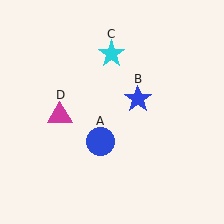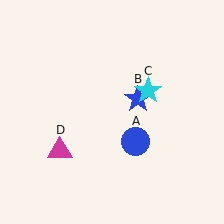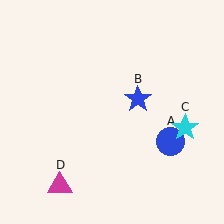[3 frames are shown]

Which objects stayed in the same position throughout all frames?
Blue star (object B) remained stationary.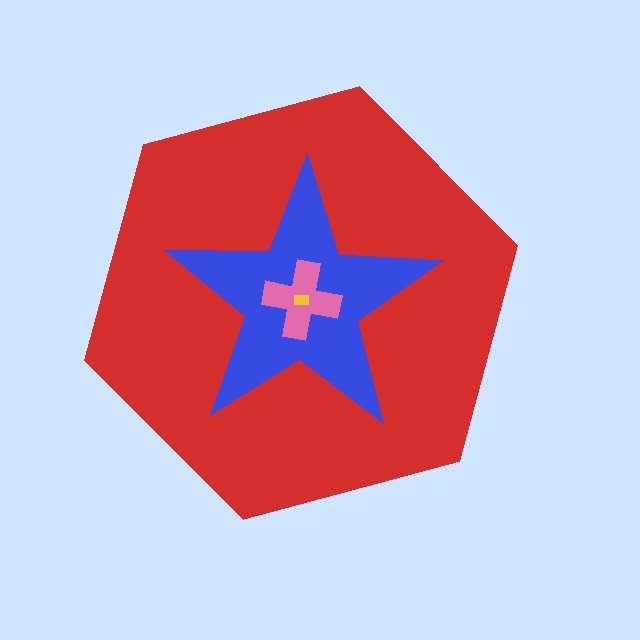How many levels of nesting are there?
4.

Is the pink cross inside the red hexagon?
Yes.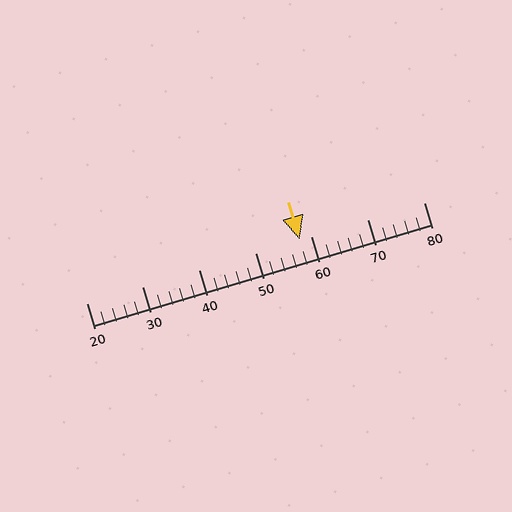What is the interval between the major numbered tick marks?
The major tick marks are spaced 10 units apart.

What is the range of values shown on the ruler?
The ruler shows values from 20 to 80.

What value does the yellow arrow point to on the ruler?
The yellow arrow points to approximately 58.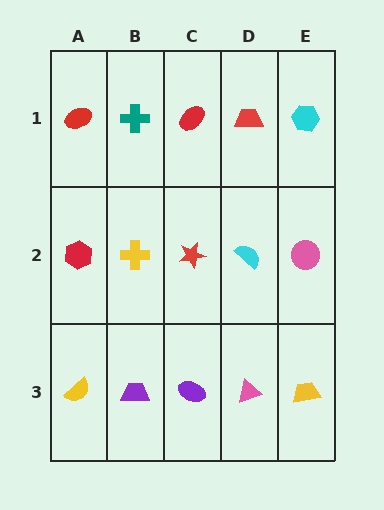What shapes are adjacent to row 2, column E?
A cyan hexagon (row 1, column E), a yellow trapezoid (row 3, column E), a cyan semicircle (row 2, column D).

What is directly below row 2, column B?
A purple trapezoid.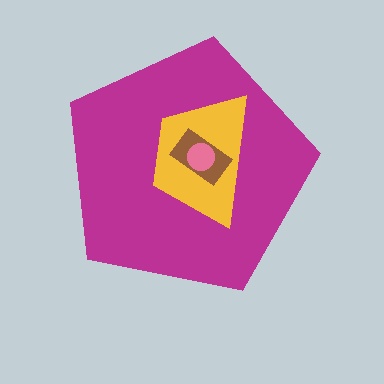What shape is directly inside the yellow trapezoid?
The brown rectangle.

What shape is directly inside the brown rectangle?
The pink circle.